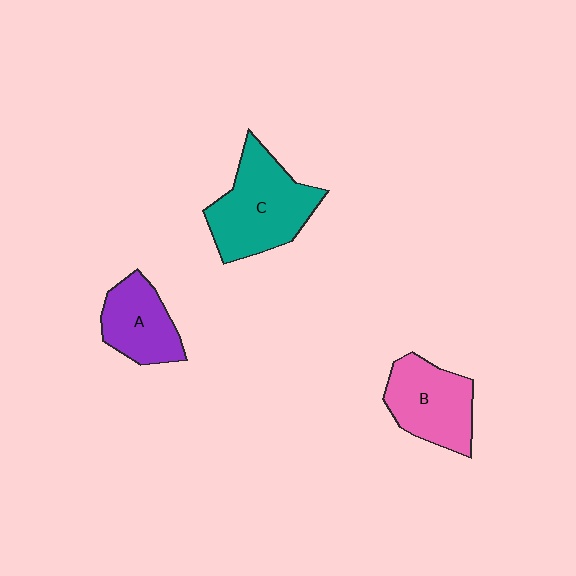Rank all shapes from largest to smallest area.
From largest to smallest: C (teal), B (pink), A (purple).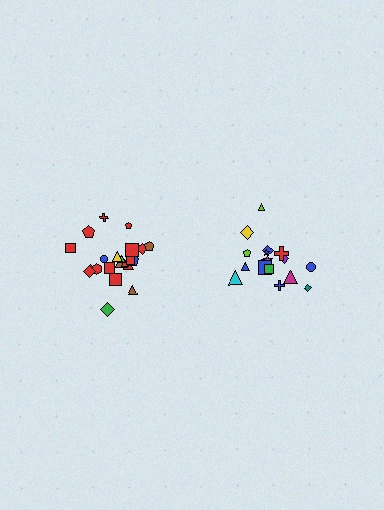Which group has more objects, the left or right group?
The left group.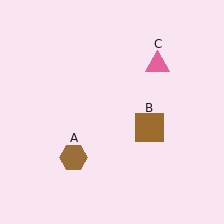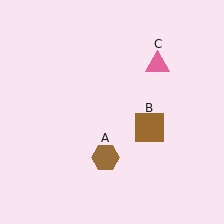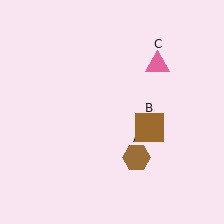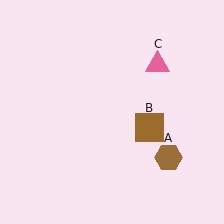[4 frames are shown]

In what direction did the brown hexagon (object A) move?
The brown hexagon (object A) moved right.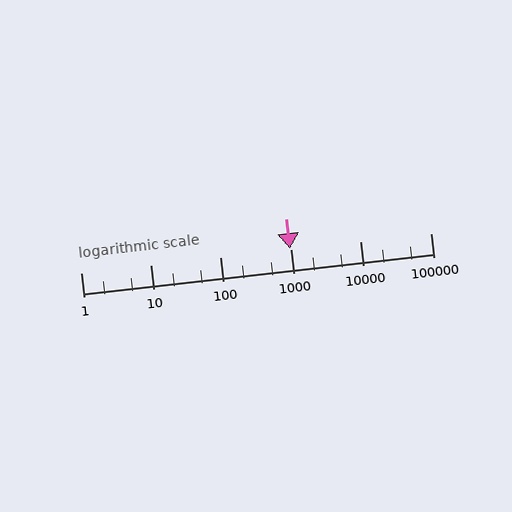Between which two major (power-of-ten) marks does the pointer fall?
The pointer is between 100 and 1000.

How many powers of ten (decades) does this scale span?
The scale spans 5 decades, from 1 to 100000.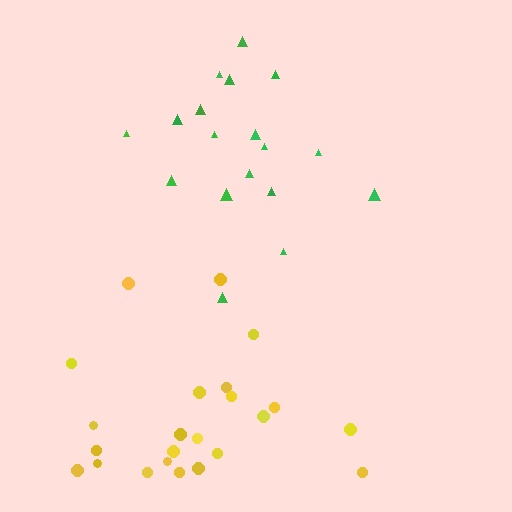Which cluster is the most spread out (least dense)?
Green.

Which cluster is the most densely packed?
Yellow.